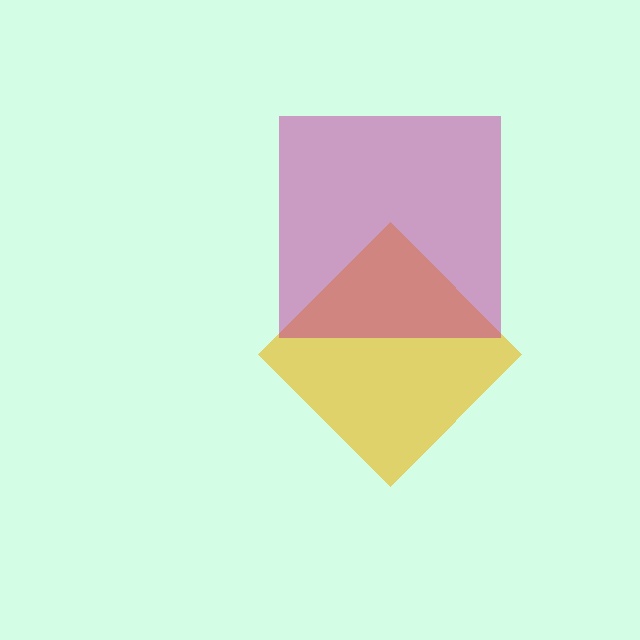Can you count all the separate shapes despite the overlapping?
Yes, there are 2 separate shapes.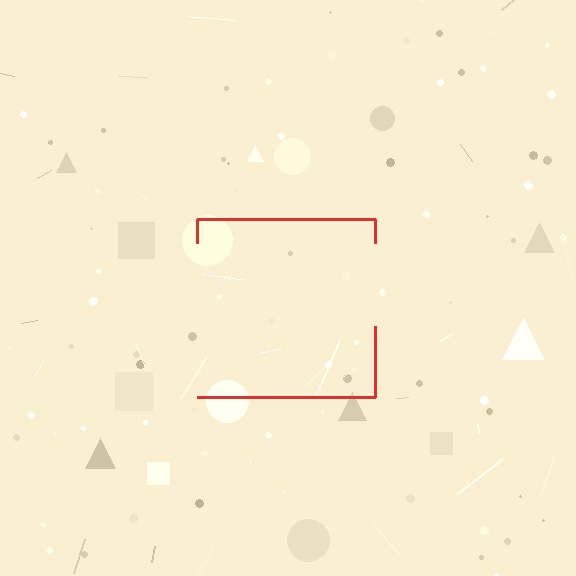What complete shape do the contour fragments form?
The contour fragments form a square.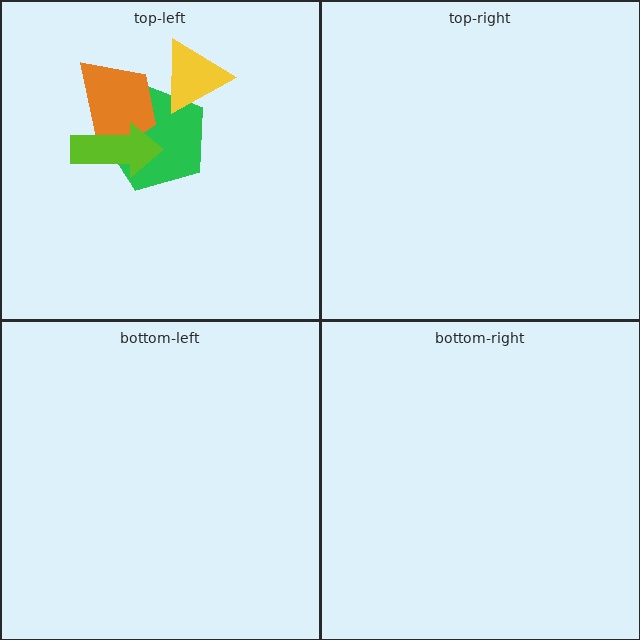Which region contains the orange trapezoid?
The top-left region.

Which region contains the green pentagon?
The top-left region.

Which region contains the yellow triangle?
The top-left region.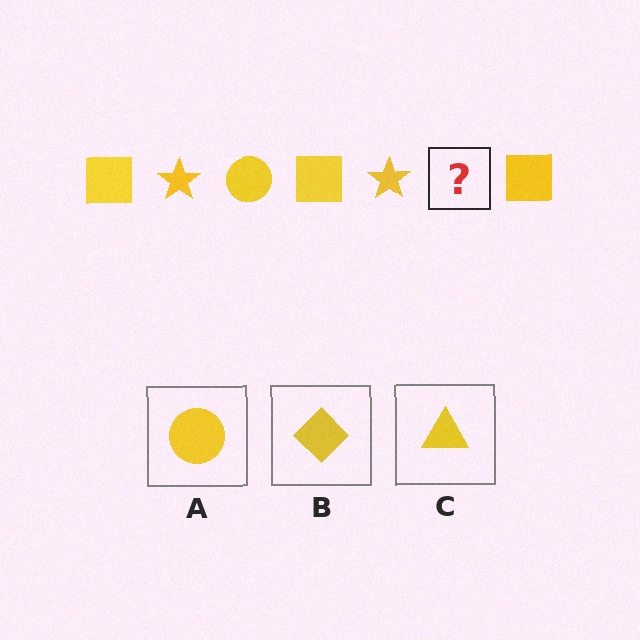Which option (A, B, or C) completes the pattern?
A.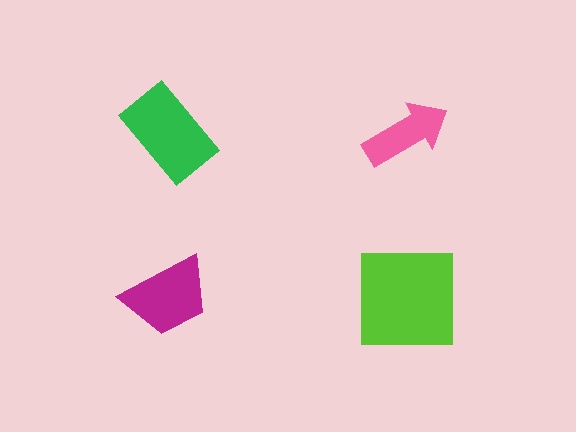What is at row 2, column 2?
A lime square.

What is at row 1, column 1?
A green rectangle.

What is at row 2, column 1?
A magenta trapezoid.